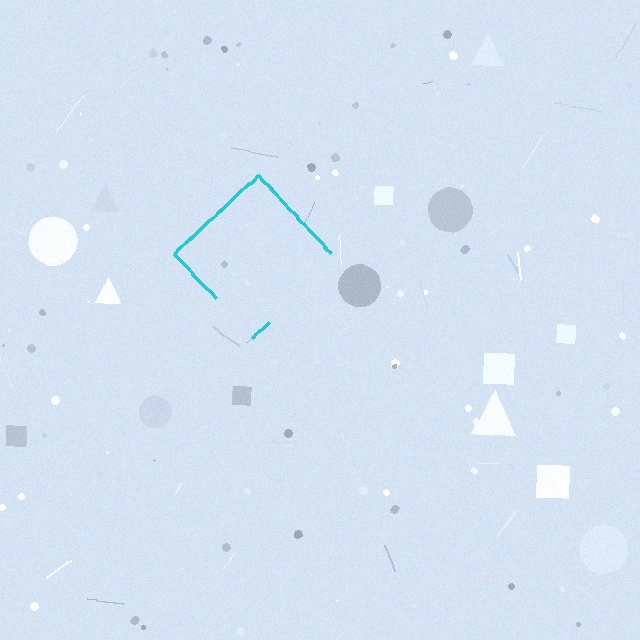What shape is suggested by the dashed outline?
The dashed outline suggests a diamond.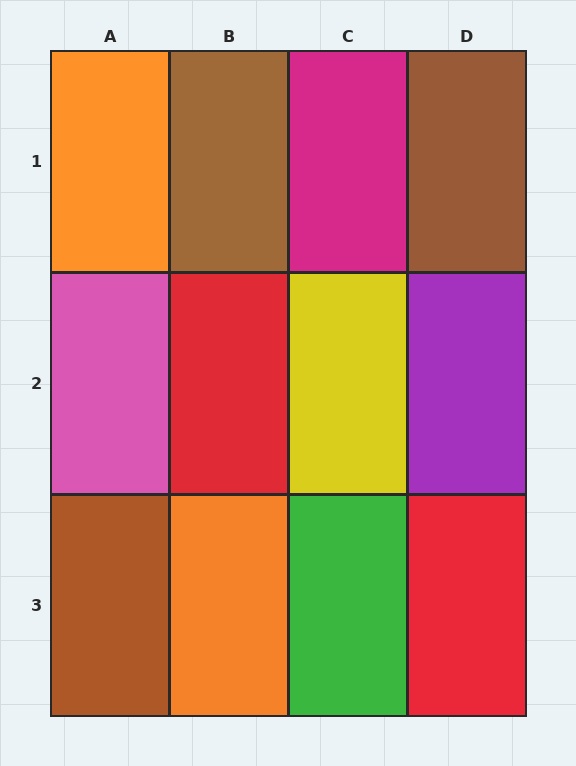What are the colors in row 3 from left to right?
Brown, orange, green, red.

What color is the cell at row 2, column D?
Purple.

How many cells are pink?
1 cell is pink.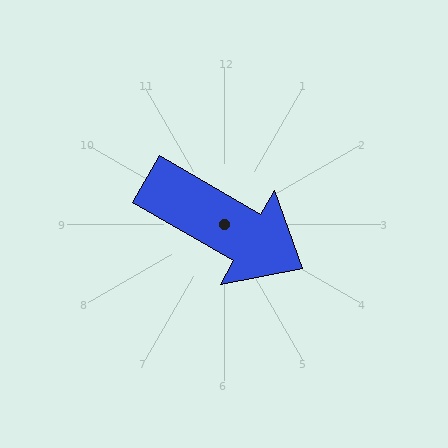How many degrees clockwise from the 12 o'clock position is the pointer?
Approximately 120 degrees.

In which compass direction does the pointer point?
Southeast.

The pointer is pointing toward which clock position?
Roughly 4 o'clock.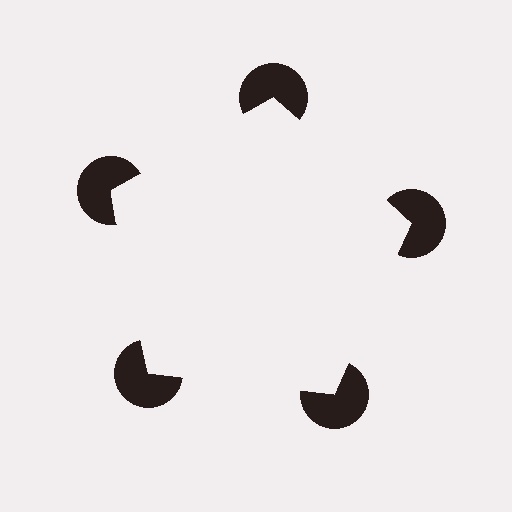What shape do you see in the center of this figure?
An illusory pentagon — its edges are inferred from the aligned wedge cuts in the pac-man discs, not physically drawn.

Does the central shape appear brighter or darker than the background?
It typically appears slightly brighter than the background, even though no actual brightness change is drawn.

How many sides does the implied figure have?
5 sides.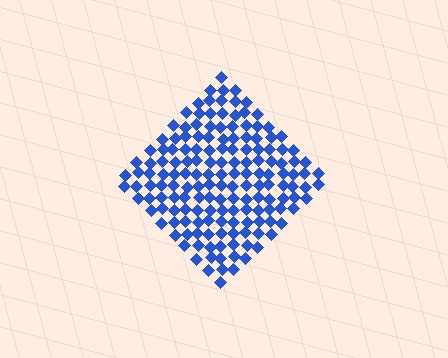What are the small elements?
The small elements are diamonds.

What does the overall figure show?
The overall figure shows a diamond.